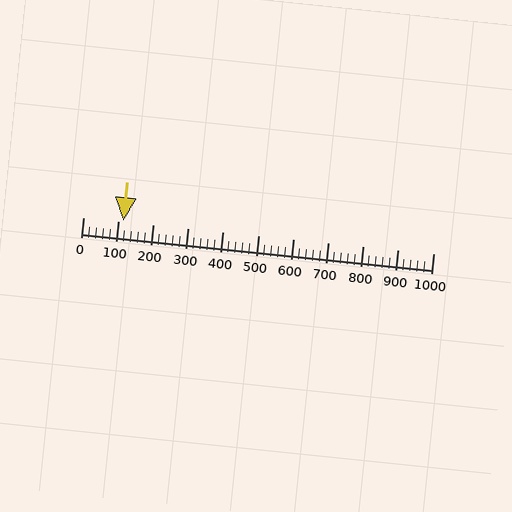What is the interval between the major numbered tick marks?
The major tick marks are spaced 100 units apart.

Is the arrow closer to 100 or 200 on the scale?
The arrow is closer to 100.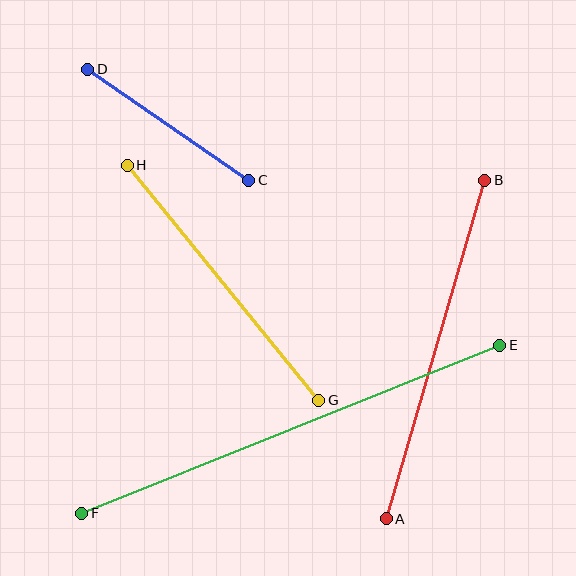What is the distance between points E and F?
The distance is approximately 450 pixels.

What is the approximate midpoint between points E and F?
The midpoint is at approximately (291, 429) pixels.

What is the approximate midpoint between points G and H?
The midpoint is at approximately (223, 283) pixels.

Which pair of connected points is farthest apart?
Points E and F are farthest apart.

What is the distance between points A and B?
The distance is approximately 352 pixels.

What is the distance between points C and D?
The distance is approximately 196 pixels.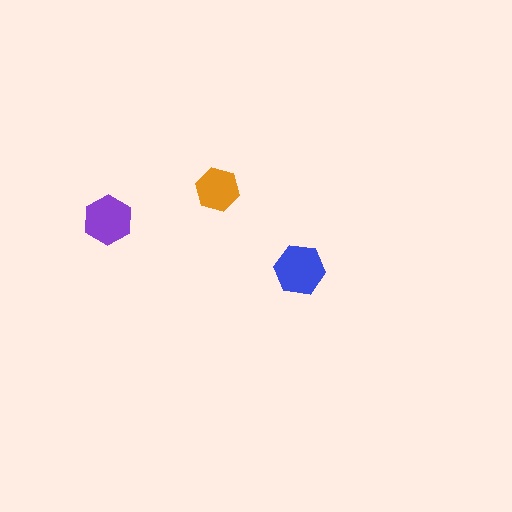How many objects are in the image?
There are 3 objects in the image.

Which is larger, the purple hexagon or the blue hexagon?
The blue one.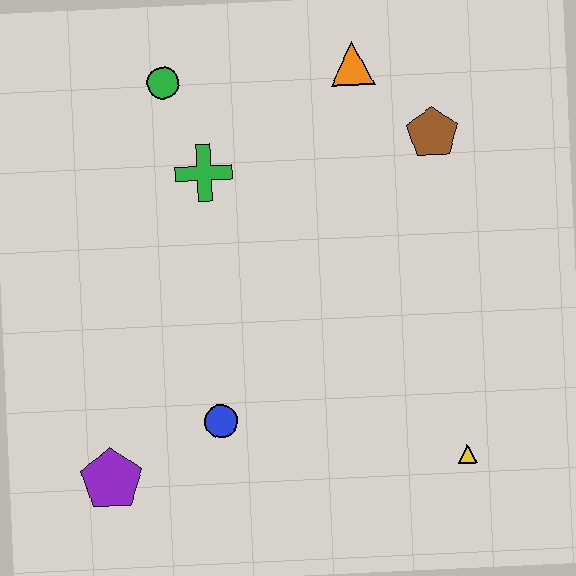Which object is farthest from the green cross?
The yellow triangle is farthest from the green cross.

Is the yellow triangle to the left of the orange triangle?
No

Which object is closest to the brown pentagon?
The orange triangle is closest to the brown pentagon.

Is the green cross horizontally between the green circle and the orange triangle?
Yes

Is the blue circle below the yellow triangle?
No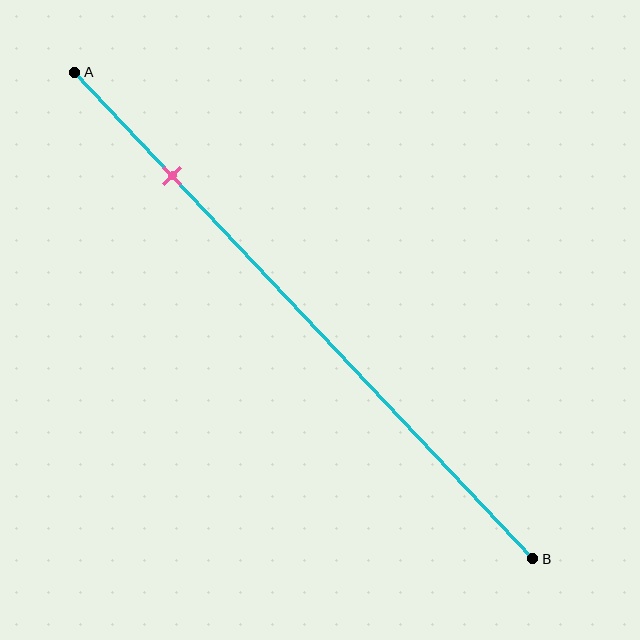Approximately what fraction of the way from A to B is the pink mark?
The pink mark is approximately 20% of the way from A to B.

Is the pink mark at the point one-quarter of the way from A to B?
No, the mark is at about 20% from A, not at the 25% one-quarter point.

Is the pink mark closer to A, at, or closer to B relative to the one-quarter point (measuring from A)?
The pink mark is closer to point A than the one-quarter point of segment AB.